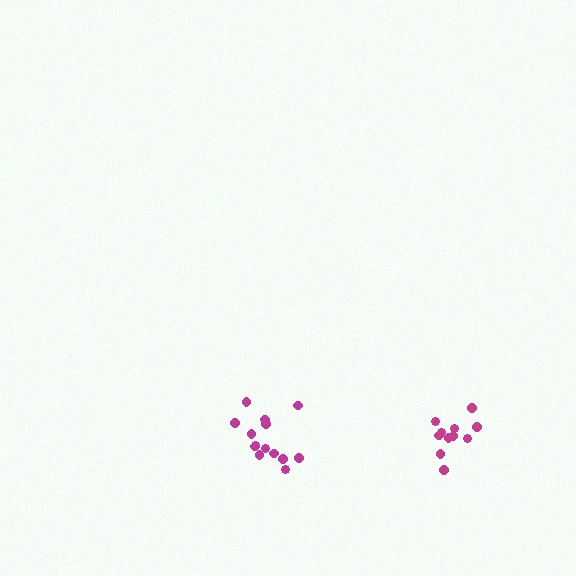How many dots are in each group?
Group 1: 14 dots, Group 2: 11 dots (25 total).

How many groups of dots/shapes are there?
There are 2 groups.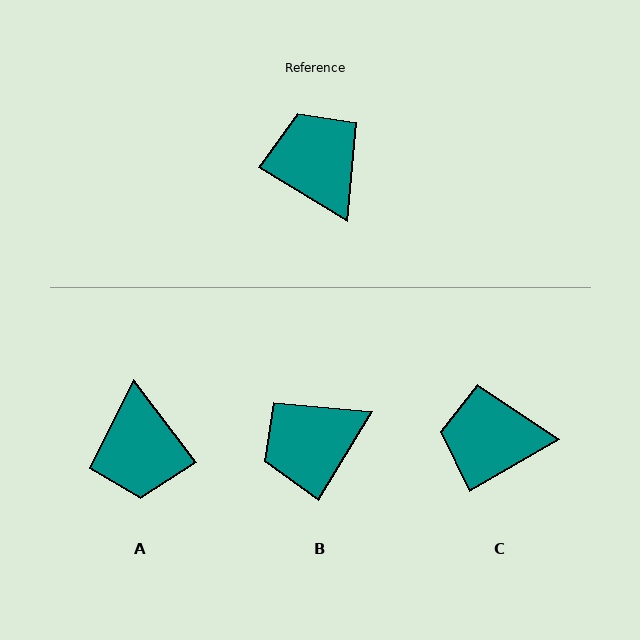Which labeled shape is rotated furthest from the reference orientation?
A, about 159 degrees away.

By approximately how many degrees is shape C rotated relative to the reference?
Approximately 61 degrees counter-clockwise.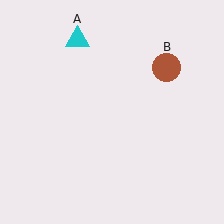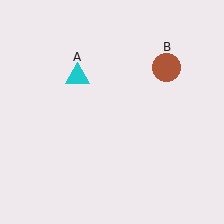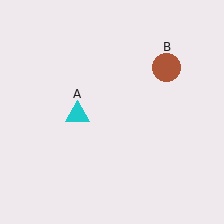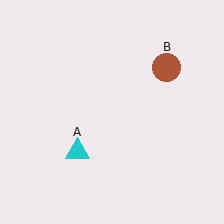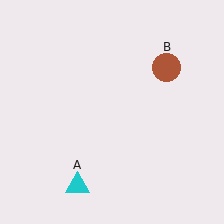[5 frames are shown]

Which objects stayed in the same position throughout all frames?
Brown circle (object B) remained stationary.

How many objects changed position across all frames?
1 object changed position: cyan triangle (object A).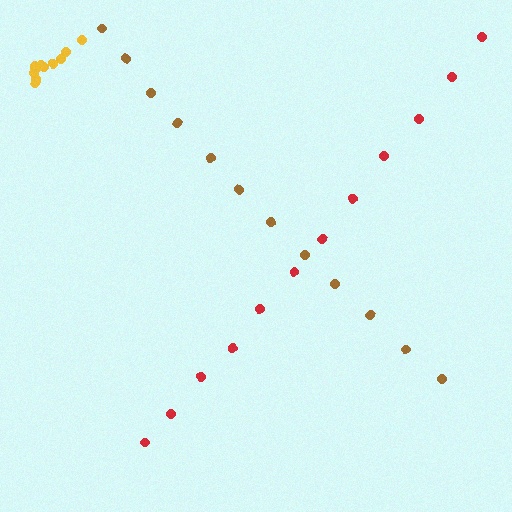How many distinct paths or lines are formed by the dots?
There are 3 distinct paths.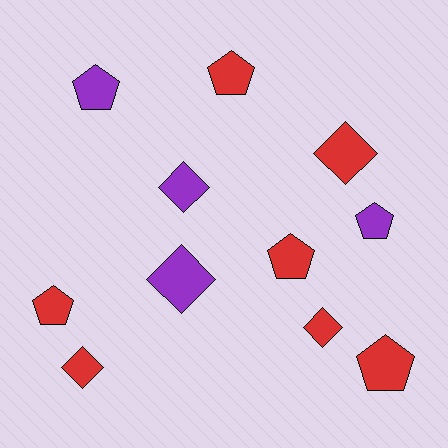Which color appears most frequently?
Red, with 7 objects.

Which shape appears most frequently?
Pentagon, with 6 objects.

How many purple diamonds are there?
There are 2 purple diamonds.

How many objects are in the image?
There are 11 objects.